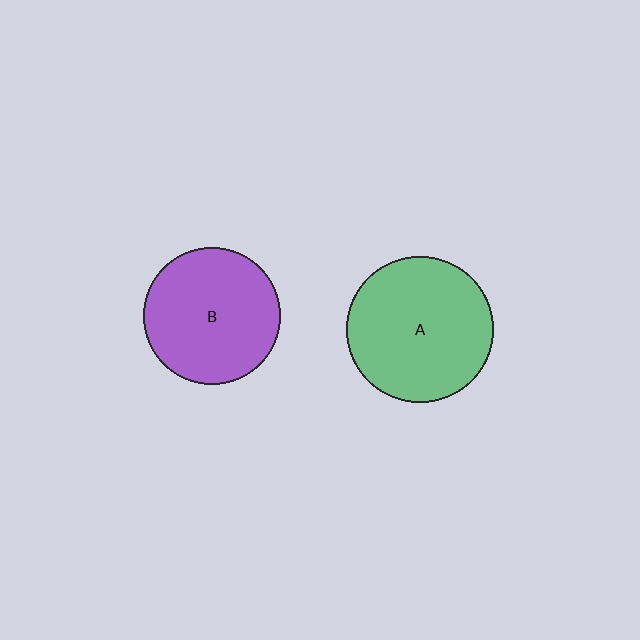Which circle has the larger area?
Circle A (green).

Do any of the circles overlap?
No, none of the circles overlap.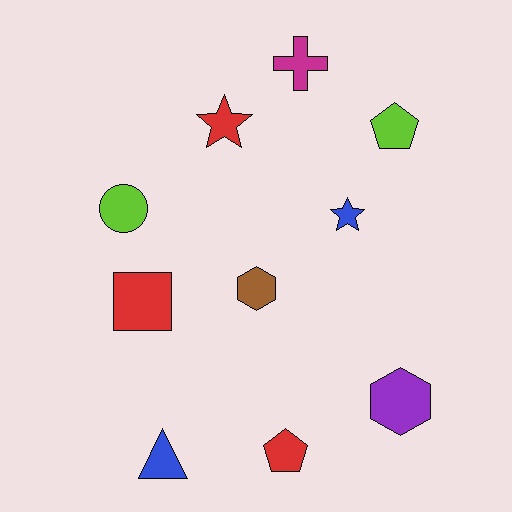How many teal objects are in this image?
There are no teal objects.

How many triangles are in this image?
There is 1 triangle.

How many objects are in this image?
There are 10 objects.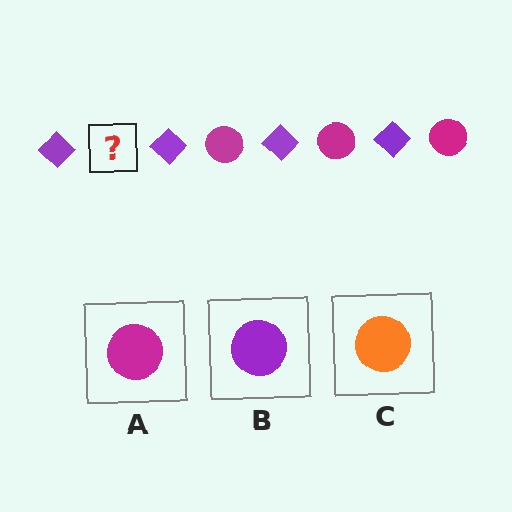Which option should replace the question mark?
Option A.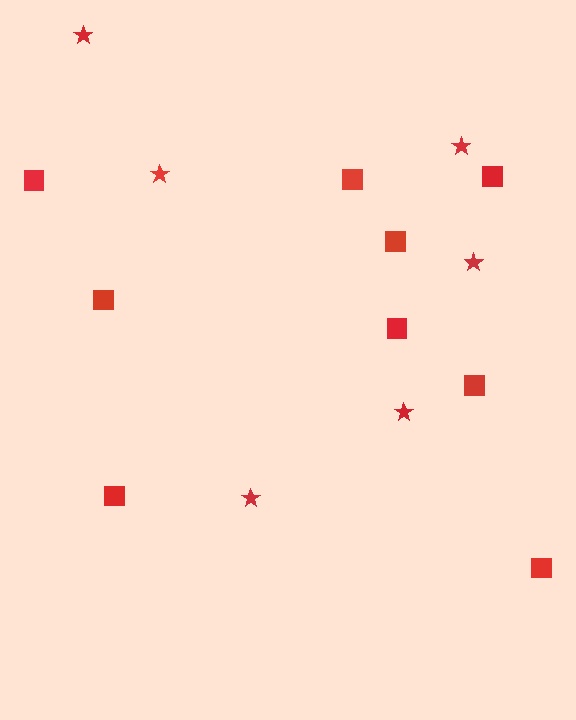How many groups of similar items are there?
There are 2 groups: one group of stars (6) and one group of squares (9).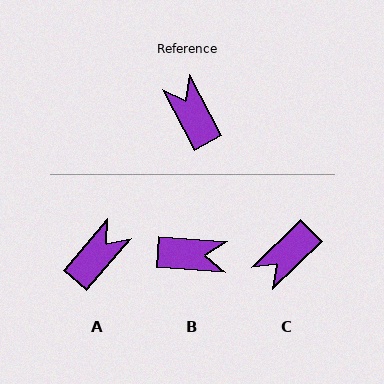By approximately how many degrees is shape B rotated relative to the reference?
Approximately 123 degrees clockwise.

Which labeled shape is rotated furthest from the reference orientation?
B, about 123 degrees away.